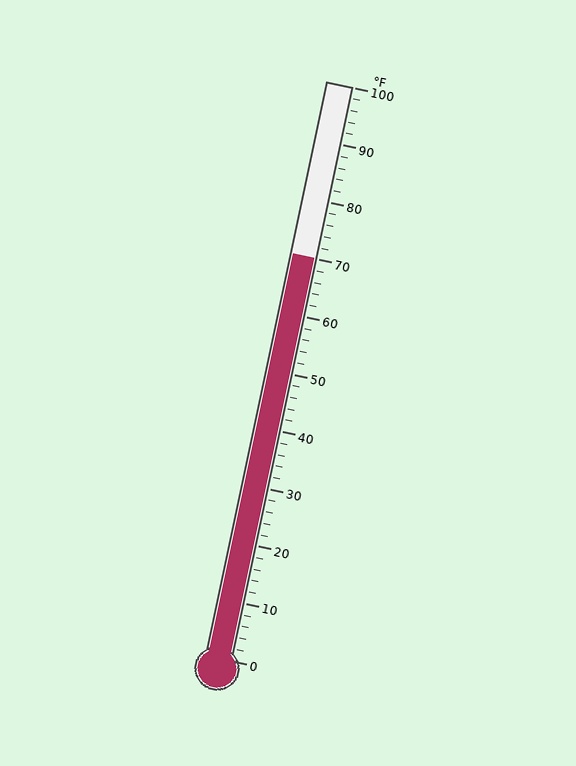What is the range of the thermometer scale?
The thermometer scale ranges from 0°F to 100°F.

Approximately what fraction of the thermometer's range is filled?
The thermometer is filled to approximately 70% of its range.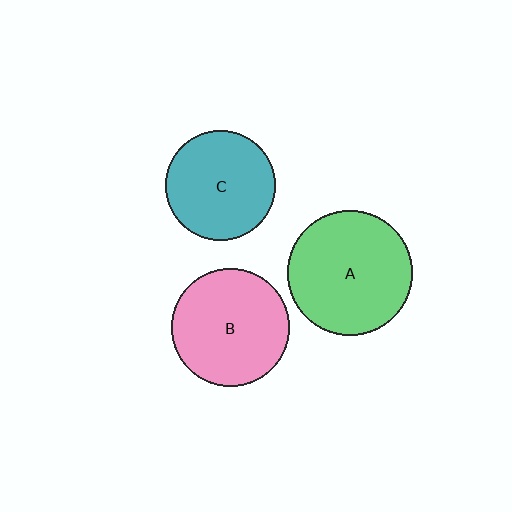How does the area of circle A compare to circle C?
Approximately 1.3 times.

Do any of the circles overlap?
No, none of the circles overlap.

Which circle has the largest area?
Circle A (green).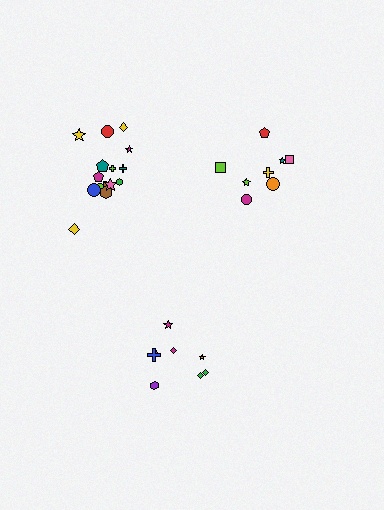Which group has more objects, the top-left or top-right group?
The top-left group.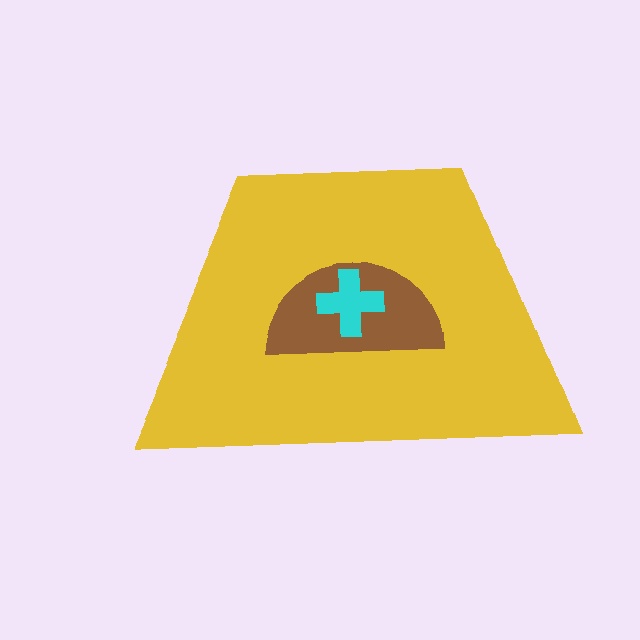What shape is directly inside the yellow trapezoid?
The brown semicircle.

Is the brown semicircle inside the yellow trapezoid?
Yes.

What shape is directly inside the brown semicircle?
The cyan cross.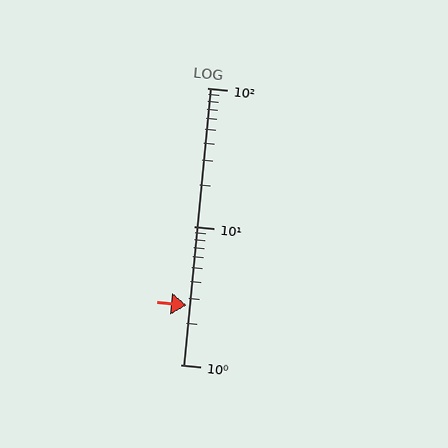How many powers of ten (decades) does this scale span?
The scale spans 2 decades, from 1 to 100.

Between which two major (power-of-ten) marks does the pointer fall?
The pointer is between 1 and 10.